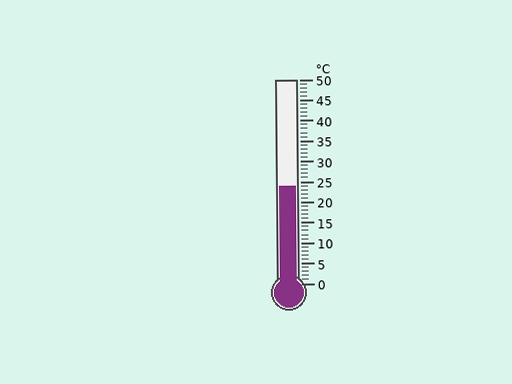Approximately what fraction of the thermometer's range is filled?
The thermometer is filled to approximately 50% of its range.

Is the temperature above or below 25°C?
The temperature is below 25°C.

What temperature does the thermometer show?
The thermometer shows approximately 24°C.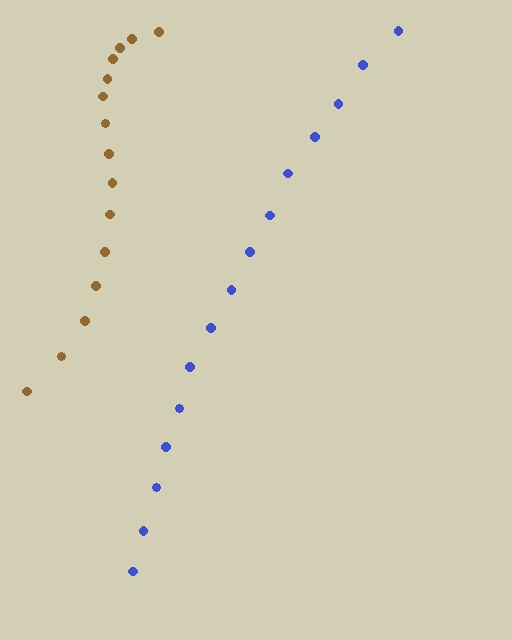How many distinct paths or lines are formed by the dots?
There are 2 distinct paths.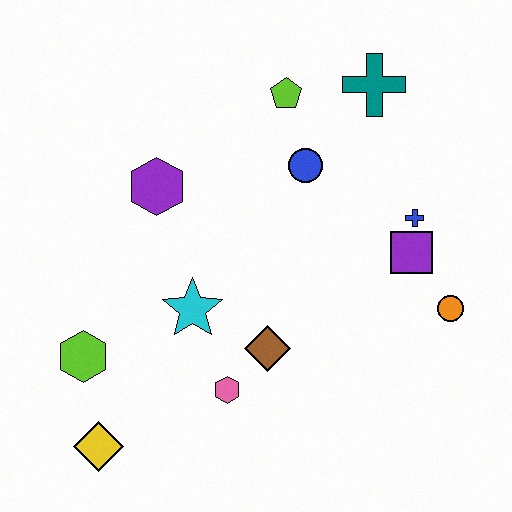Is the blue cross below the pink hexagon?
No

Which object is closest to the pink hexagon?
The brown diamond is closest to the pink hexagon.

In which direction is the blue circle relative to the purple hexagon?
The blue circle is to the right of the purple hexagon.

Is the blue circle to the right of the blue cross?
No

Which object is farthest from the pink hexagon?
The teal cross is farthest from the pink hexagon.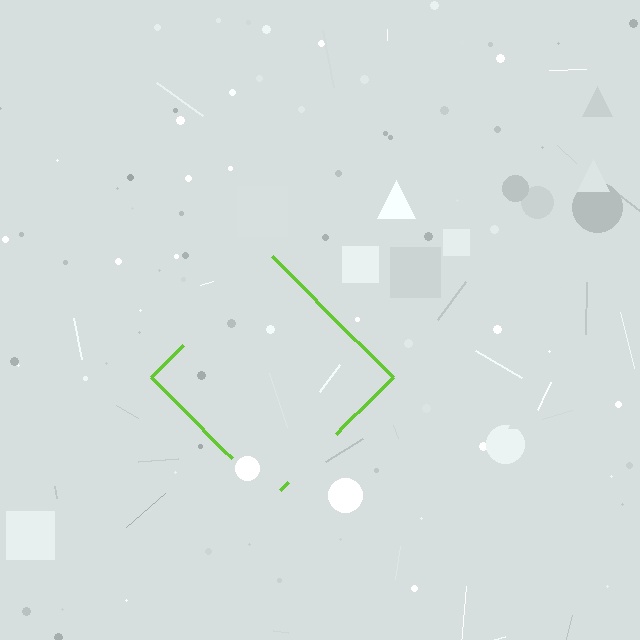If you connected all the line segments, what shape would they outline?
They would outline a diamond.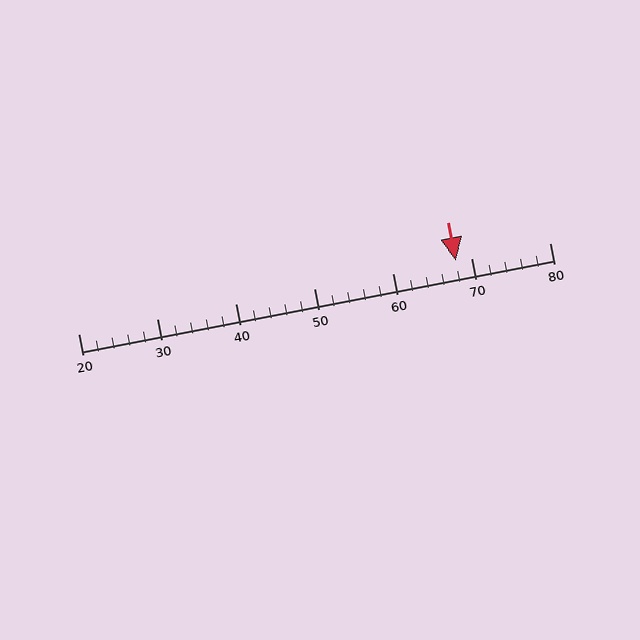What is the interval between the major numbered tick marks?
The major tick marks are spaced 10 units apart.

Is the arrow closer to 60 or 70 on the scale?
The arrow is closer to 70.